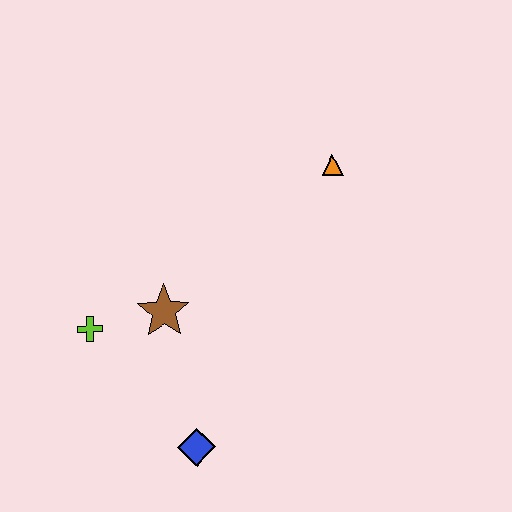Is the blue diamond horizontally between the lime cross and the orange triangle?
Yes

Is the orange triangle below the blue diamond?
No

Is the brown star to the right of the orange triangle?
No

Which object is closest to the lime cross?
The brown star is closest to the lime cross.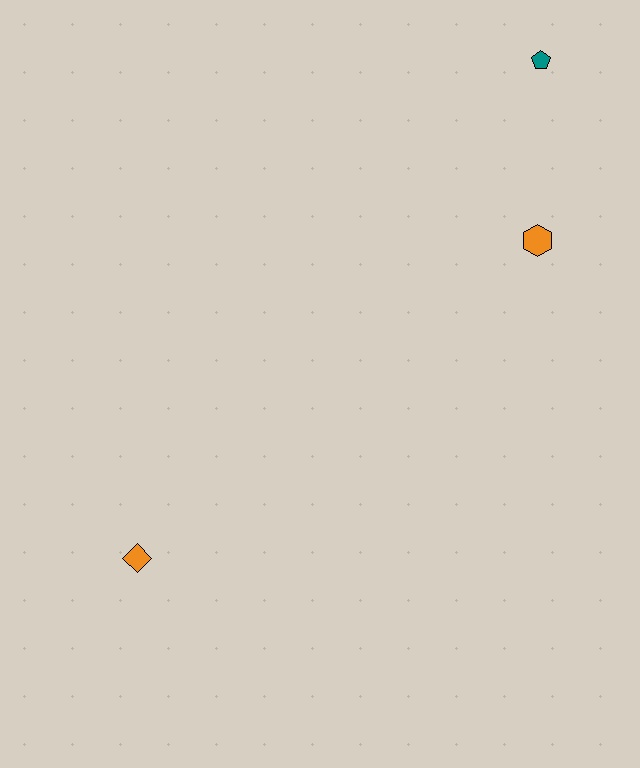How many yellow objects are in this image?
There are no yellow objects.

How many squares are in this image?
There are no squares.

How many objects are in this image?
There are 3 objects.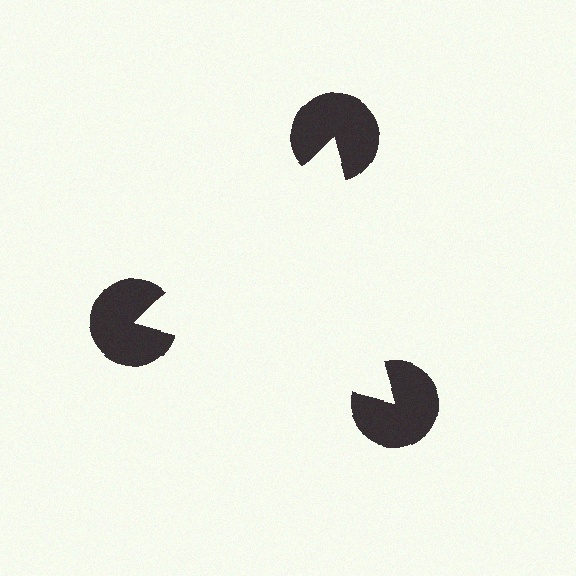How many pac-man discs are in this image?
There are 3 — one at each vertex of the illusory triangle.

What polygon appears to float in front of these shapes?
An illusory triangle — its edges are inferred from the aligned wedge cuts in the pac-man discs, not physically drawn.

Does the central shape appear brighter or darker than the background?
It typically appears slightly brighter than the background, even though no actual brightness change is drawn.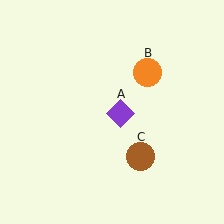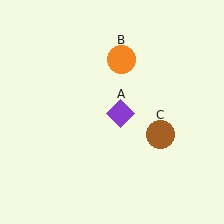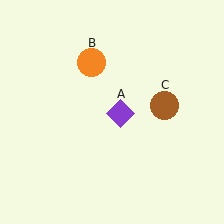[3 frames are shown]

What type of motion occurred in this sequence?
The orange circle (object B), brown circle (object C) rotated counterclockwise around the center of the scene.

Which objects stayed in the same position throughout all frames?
Purple diamond (object A) remained stationary.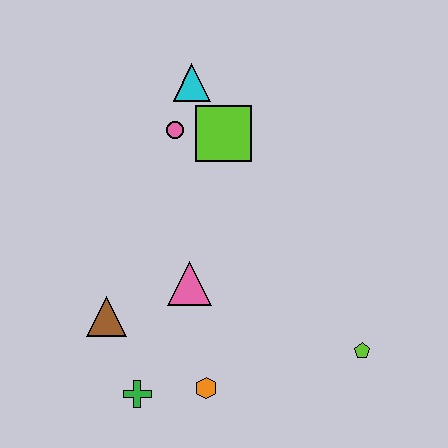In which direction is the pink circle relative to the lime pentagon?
The pink circle is above the lime pentagon.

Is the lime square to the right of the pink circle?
Yes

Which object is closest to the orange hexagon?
The green cross is closest to the orange hexagon.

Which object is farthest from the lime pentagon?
The cyan triangle is farthest from the lime pentagon.